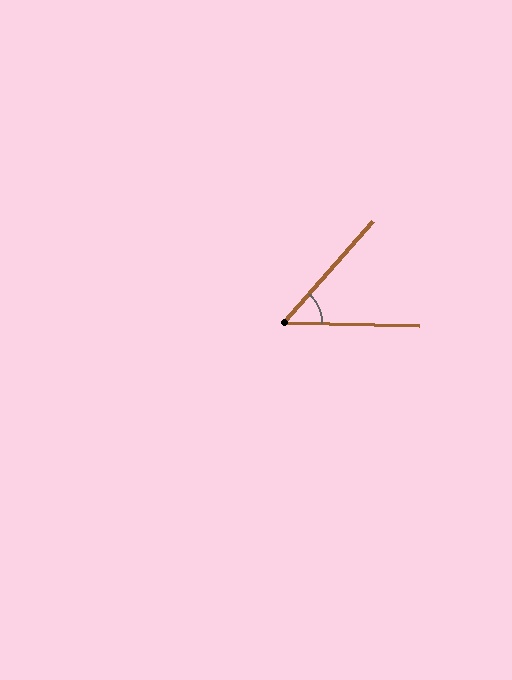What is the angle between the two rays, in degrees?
Approximately 50 degrees.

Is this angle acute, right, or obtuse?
It is acute.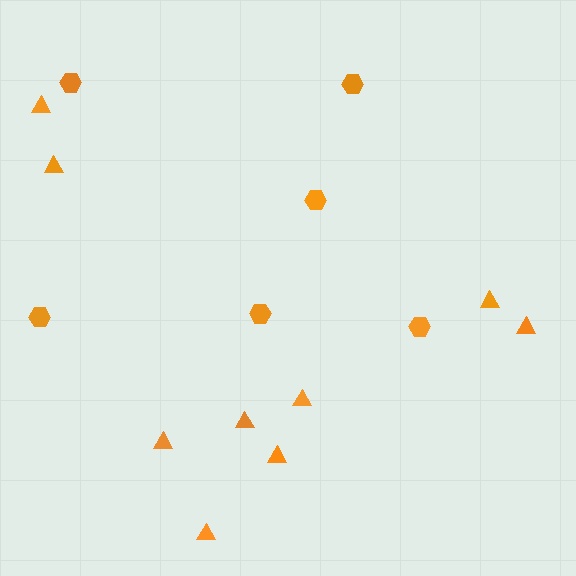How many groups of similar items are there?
There are 2 groups: one group of hexagons (6) and one group of triangles (9).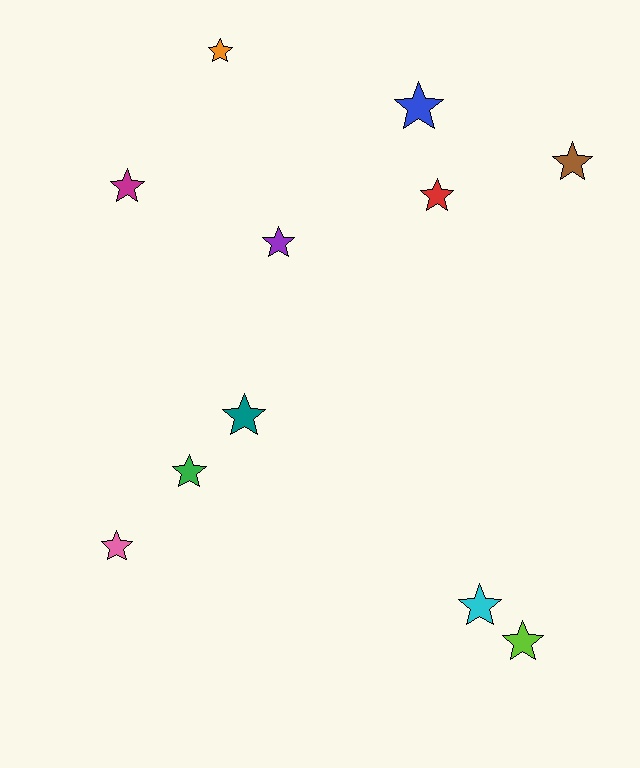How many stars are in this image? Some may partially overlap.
There are 11 stars.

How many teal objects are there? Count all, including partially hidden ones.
There is 1 teal object.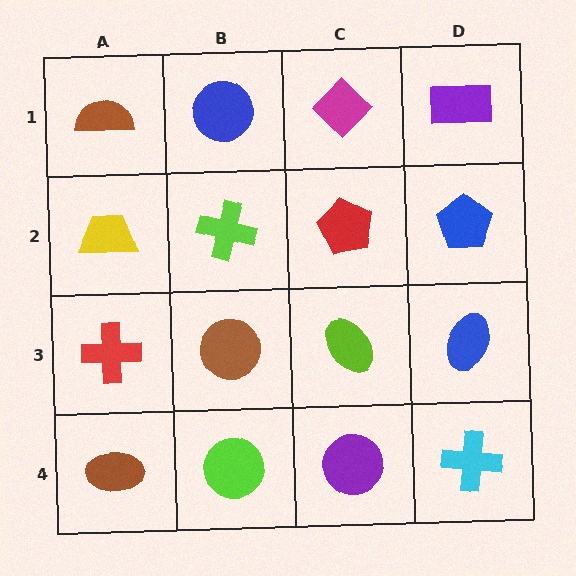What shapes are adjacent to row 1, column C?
A red pentagon (row 2, column C), a blue circle (row 1, column B), a purple rectangle (row 1, column D).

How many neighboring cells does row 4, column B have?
3.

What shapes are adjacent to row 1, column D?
A blue pentagon (row 2, column D), a magenta diamond (row 1, column C).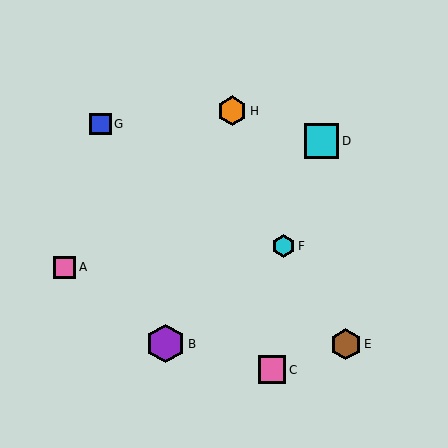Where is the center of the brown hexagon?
The center of the brown hexagon is at (346, 344).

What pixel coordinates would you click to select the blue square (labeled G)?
Click at (101, 124) to select the blue square G.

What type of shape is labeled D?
Shape D is a cyan square.